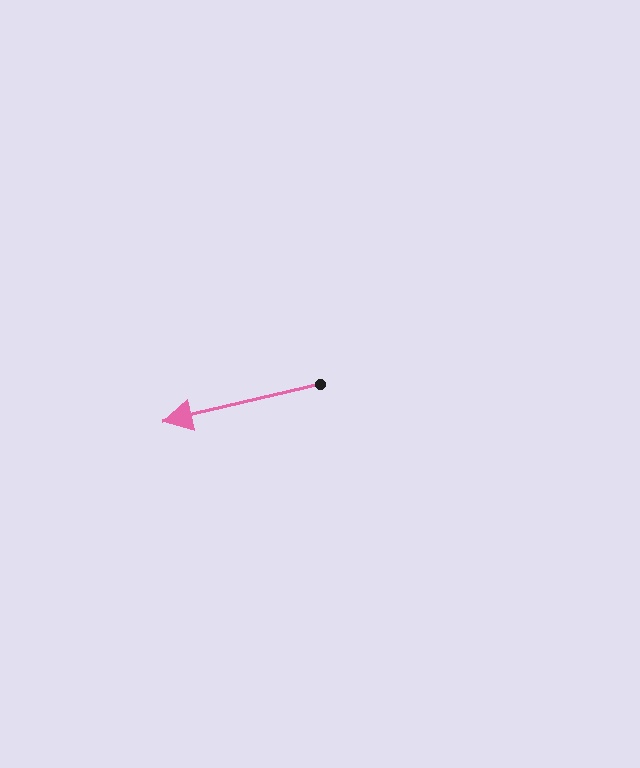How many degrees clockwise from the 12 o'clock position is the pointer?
Approximately 257 degrees.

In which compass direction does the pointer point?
West.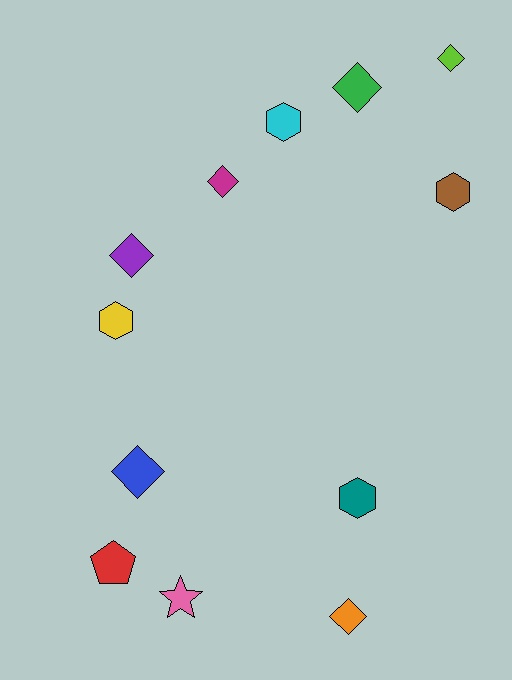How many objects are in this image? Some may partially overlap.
There are 12 objects.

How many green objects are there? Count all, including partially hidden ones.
There is 1 green object.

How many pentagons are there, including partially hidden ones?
There is 1 pentagon.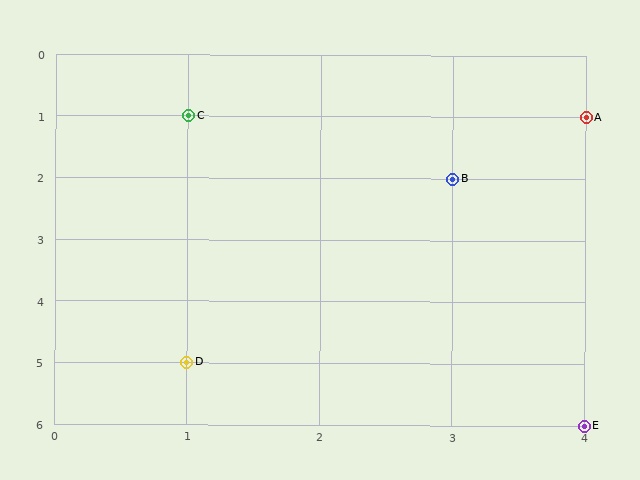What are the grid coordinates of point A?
Point A is at grid coordinates (4, 1).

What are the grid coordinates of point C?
Point C is at grid coordinates (1, 1).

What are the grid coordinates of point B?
Point B is at grid coordinates (3, 2).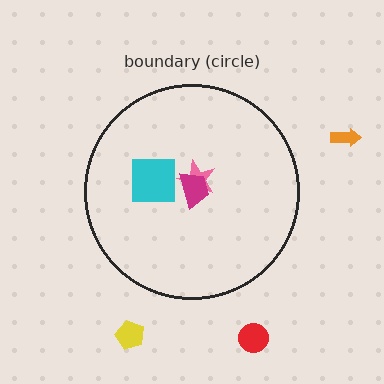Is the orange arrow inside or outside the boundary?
Outside.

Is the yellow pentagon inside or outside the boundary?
Outside.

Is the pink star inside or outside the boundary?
Inside.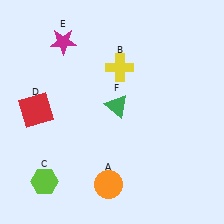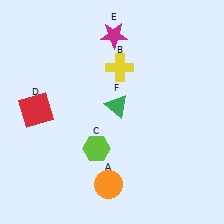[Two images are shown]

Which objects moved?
The objects that moved are: the lime hexagon (C), the magenta star (E).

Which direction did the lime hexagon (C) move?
The lime hexagon (C) moved right.